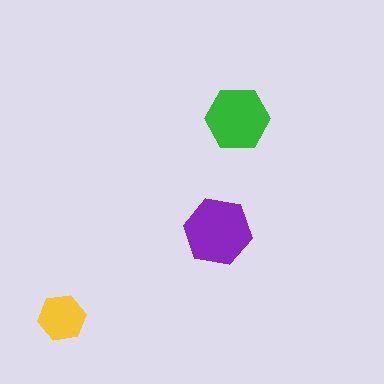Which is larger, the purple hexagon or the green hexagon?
The purple one.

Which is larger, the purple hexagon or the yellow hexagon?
The purple one.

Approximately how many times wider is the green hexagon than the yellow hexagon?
About 1.5 times wider.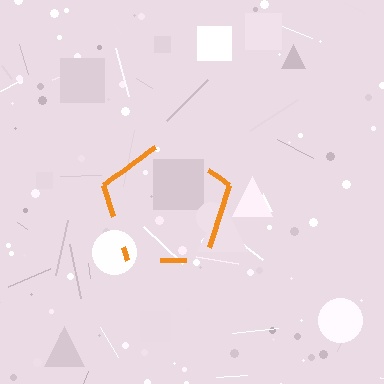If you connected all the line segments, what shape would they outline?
They would outline a pentagon.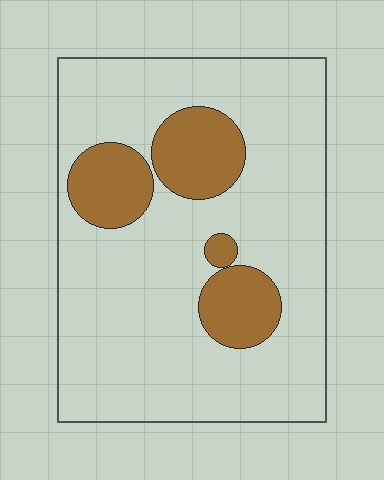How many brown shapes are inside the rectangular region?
4.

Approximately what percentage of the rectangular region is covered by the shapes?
Approximately 20%.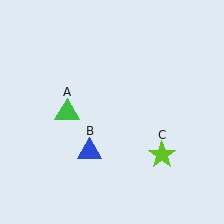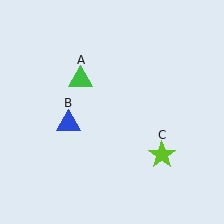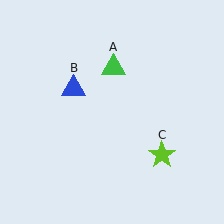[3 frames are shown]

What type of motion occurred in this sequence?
The green triangle (object A), blue triangle (object B) rotated clockwise around the center of the scene.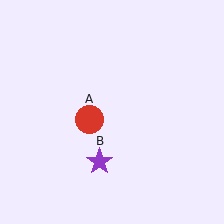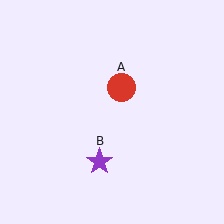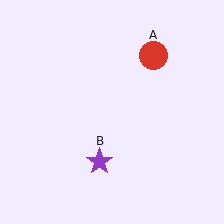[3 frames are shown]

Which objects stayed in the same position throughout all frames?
Purple star (object B) remained stationary.